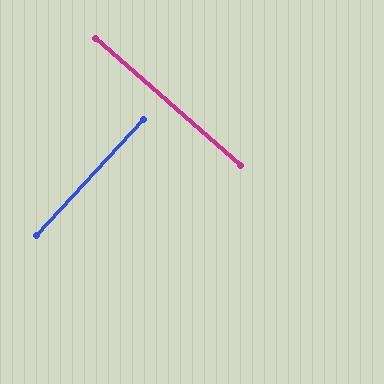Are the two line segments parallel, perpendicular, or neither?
Perpendicular — they meet at approximately 89°.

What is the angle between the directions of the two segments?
Approximately 89 degrees.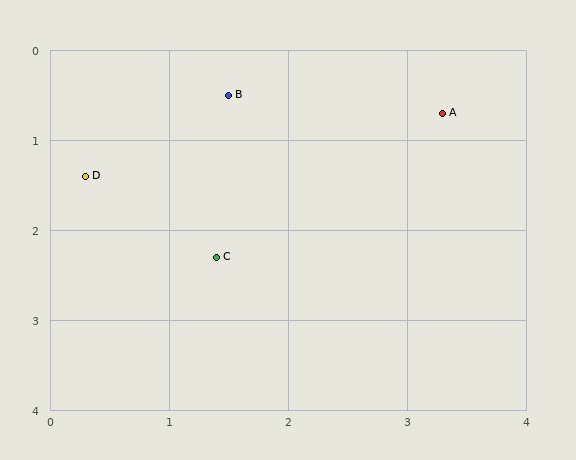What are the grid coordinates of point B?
Point B is at approximately (1.5, 0.5).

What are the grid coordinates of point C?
Point C is at approximately (1.4, 2.3).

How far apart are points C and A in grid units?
Points C and A are about 2.5 grid units apart.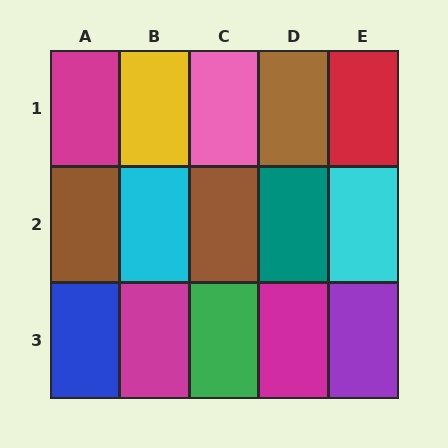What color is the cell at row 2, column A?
Brown.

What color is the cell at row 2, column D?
Teal.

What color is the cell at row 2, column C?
Brown.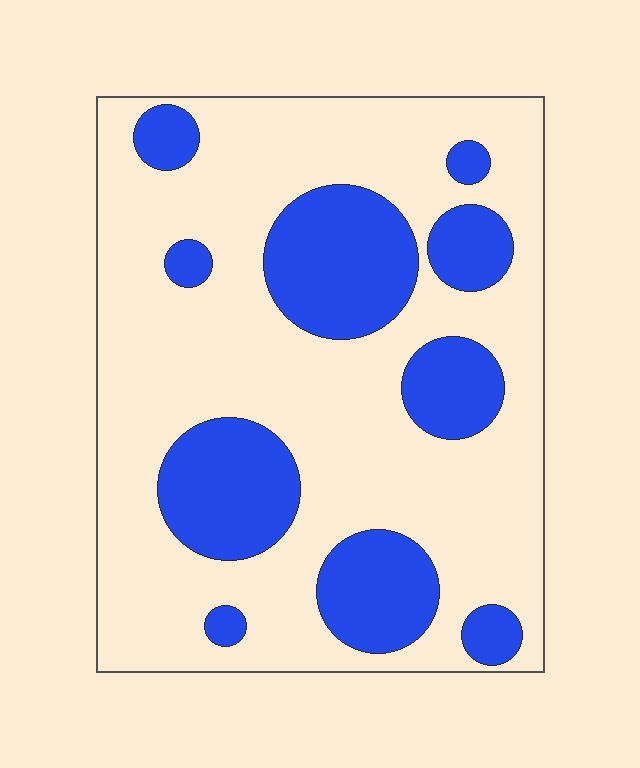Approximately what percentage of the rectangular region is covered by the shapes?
Approximately 30%.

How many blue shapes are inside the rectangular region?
10.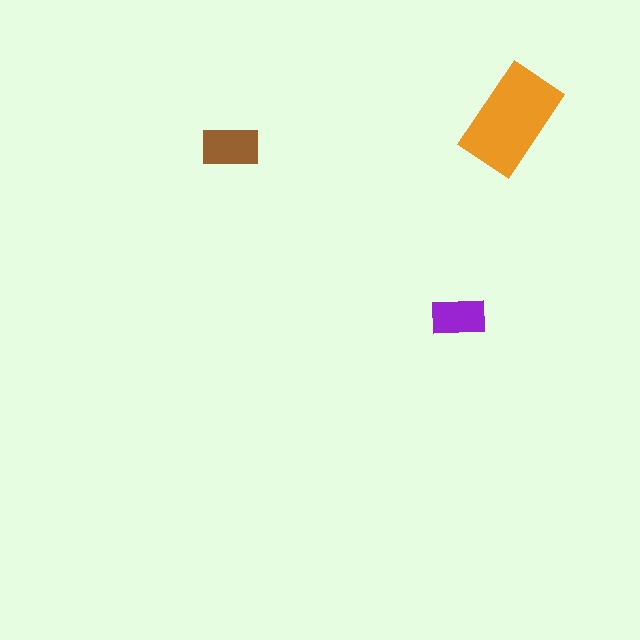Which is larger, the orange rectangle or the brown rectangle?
The orange one.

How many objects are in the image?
There are 3 objects in the image.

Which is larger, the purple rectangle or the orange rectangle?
The orange one.